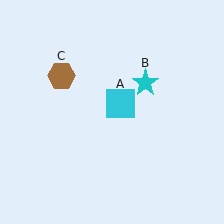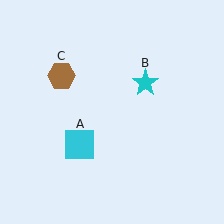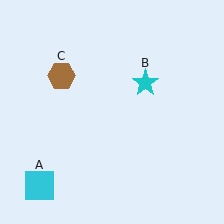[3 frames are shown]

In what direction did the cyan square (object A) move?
The cyan square (object A) moved down and to the left.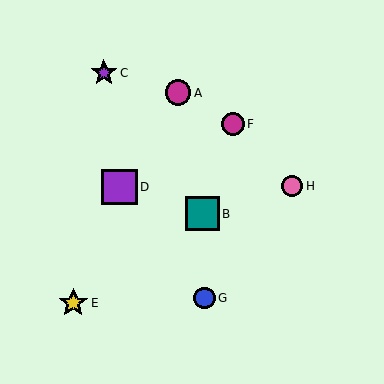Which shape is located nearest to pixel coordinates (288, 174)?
The pink circle (labeled H) at (292, 186) is nearest to that location.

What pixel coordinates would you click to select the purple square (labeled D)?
Click at (120, 187) to select the purple square D.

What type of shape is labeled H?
Shape H is a pink circle.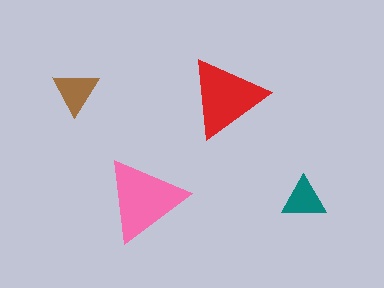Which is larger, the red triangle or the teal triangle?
The red one.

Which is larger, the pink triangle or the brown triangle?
The pink one.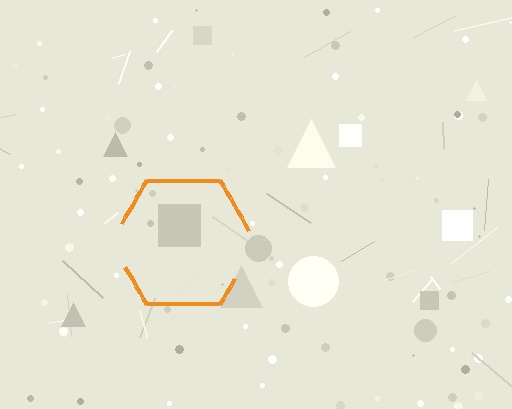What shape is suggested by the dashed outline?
The dashed outline suggests a hexagon.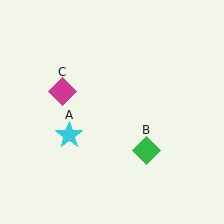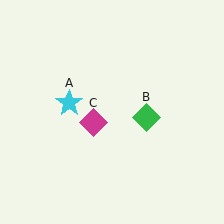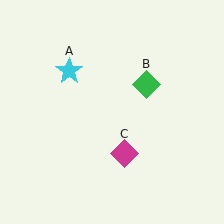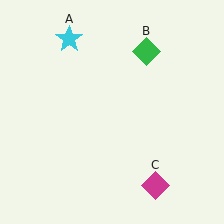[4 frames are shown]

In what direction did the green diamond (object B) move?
The green diamond (object B) moved up.